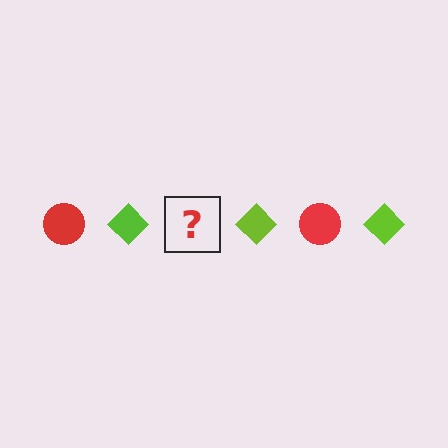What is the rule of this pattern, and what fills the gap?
The rule is that the pattern alternates between red circle and lime diamond. The gap should be filled with a red circle.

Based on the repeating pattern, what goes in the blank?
The blank should be a red circle.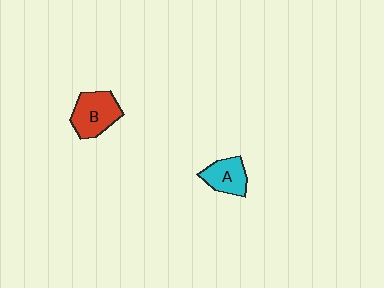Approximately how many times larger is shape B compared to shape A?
Approximately 1.3 times.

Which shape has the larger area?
Shape B (red).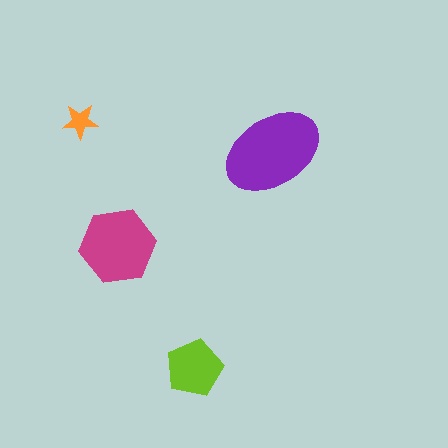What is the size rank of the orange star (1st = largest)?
4th.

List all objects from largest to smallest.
The purple ellipse, the magenta hexagon, the lime pentagon, the orange star.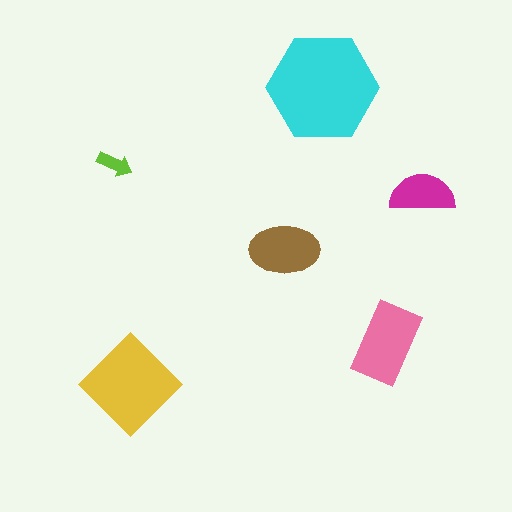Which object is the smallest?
The lime arrow.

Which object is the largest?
The cyan hexagon.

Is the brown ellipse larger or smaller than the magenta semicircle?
Larger.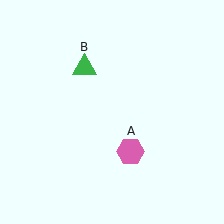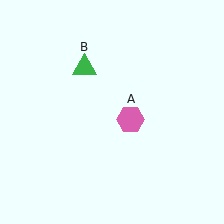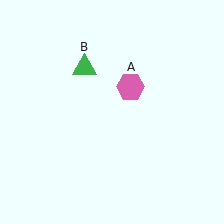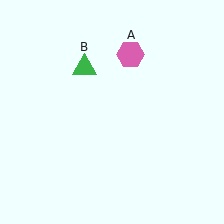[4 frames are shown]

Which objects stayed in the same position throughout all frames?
Green triangle (object B) remained stationary.